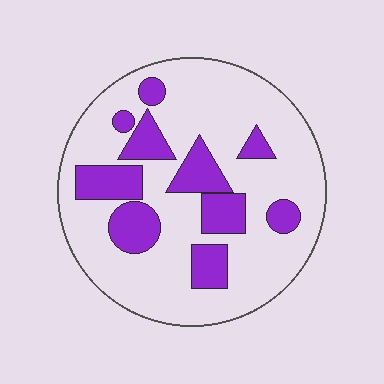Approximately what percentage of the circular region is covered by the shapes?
Approximately 25%.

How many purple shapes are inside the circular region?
10.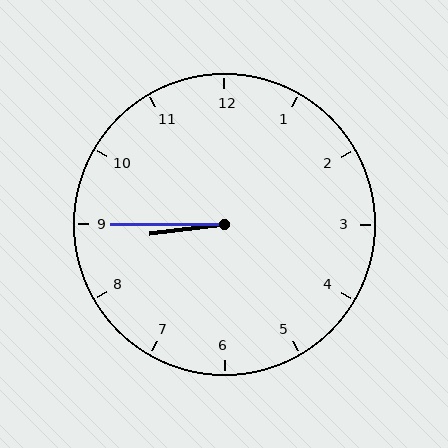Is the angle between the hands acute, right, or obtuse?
It is acute.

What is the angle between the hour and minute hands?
Approximately 8 degrees.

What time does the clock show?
8:45.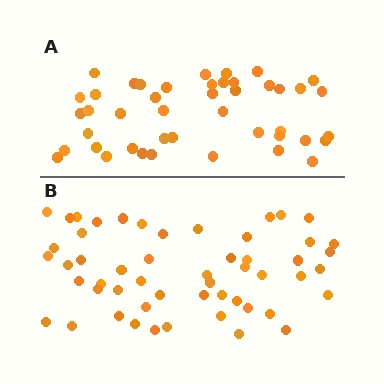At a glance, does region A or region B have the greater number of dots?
Region B (the bottom region) has more dots.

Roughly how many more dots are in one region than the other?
Region B has roughly 8 or so more dots than region A.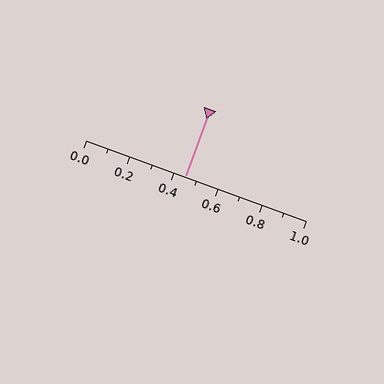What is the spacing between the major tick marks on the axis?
The major ticks are spaced 0.2 apart.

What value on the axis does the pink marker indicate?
The marker indicates approximately 0.45.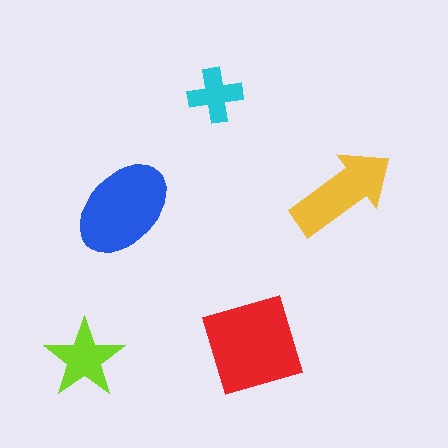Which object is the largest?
The red diamond.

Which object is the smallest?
The cyan cross.